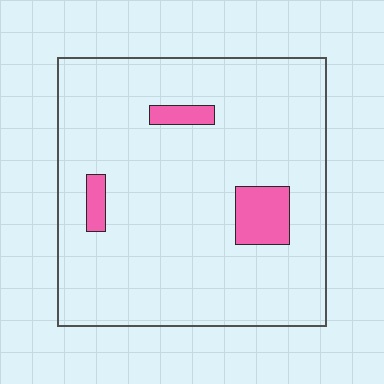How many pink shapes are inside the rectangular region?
3.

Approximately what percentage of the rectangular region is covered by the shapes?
Approximately 10%.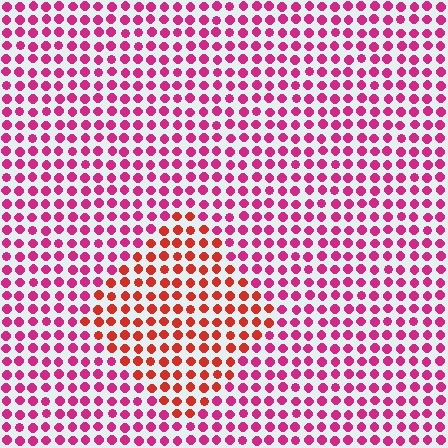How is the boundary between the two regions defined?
The boundary is defined purely by a slight shift in hue (about 36 degrees). Spacing, size, and orientation are identical on both sides.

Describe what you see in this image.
The image is filled with small magenta elements in a uniform arrangement. A diamond-shaped region is visible where the elements are tinted to a slightly different hue, forming a subtle color boundary.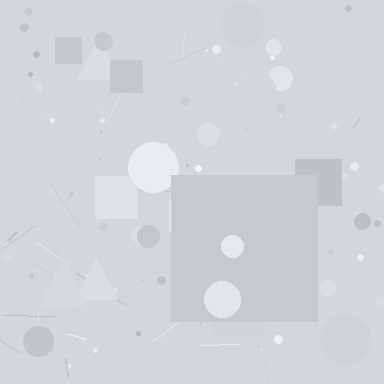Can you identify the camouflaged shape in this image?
The camouflaged shape is a square.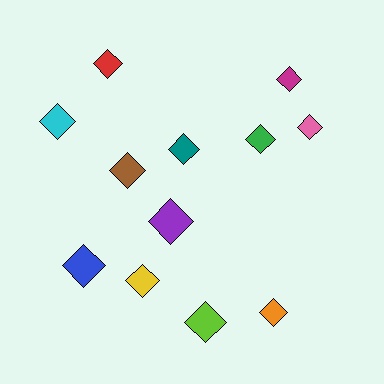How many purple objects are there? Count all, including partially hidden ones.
There is 1 purple object.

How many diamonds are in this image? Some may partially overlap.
There are 12 diamonds.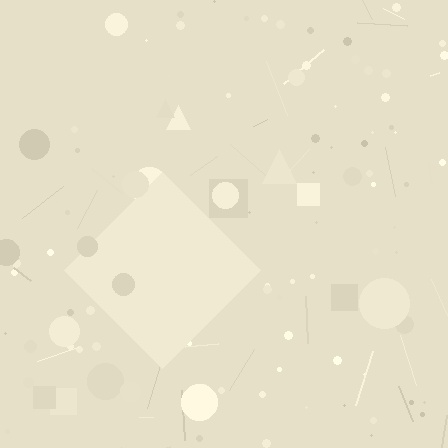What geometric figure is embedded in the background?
A diamond is embedded in the background.